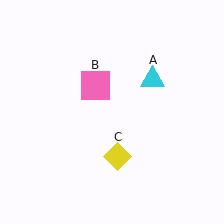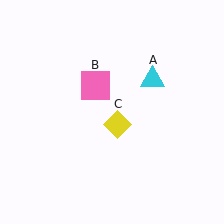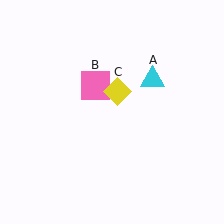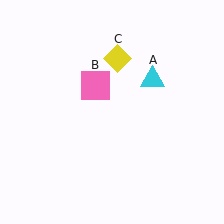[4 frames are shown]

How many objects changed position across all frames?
1 object changed position: yellow diamond (object C).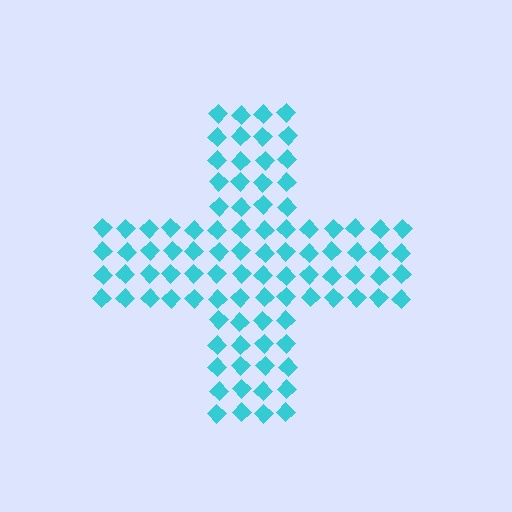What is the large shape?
The large shape is a cross.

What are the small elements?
The small elements are diamonds.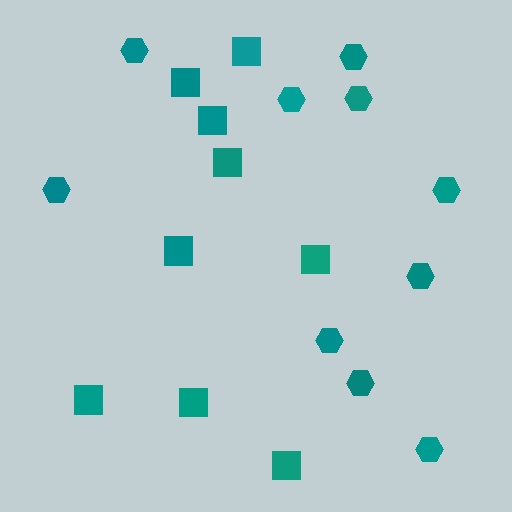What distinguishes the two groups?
There are 2 groups: one group of hexagons (10) and one group of squares (9).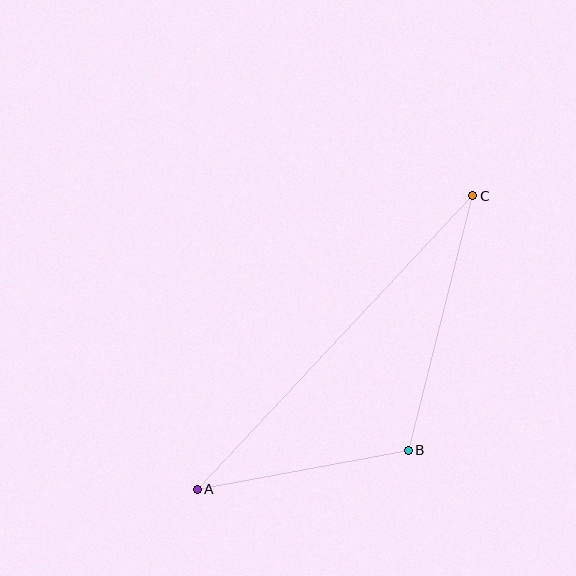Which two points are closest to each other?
Points A and B are closest to each other.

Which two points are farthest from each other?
Points A and C are farthest from each other.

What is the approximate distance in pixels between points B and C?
The distance between B and C is approximately 263 pixels.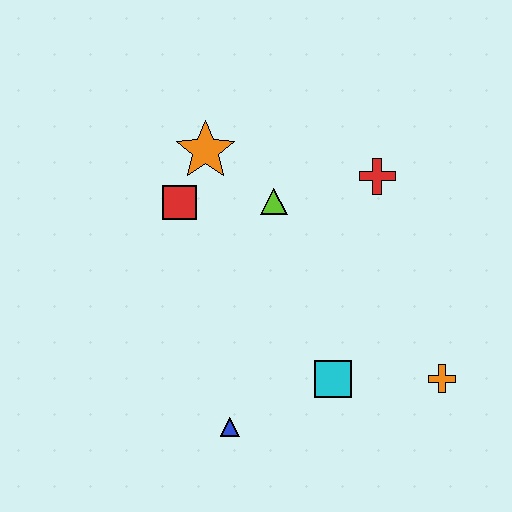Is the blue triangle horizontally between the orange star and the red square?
No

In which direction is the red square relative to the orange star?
The red square is below the orange star.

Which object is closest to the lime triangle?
The orange star is closest to the lime triangle.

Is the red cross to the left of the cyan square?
No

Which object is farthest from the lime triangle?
The orange cross is farthest from the lime triangle.